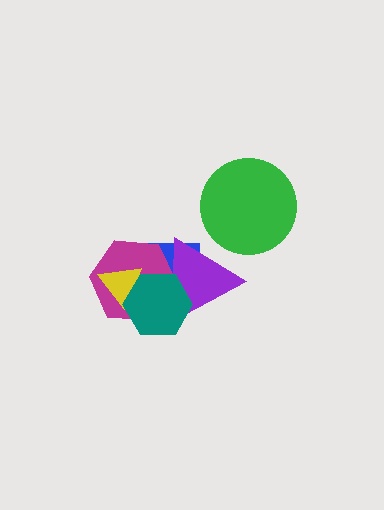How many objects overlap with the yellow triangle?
3 objects overlap with the yellow triangle.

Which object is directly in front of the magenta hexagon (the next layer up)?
The purple triangle is directly in front of the magenta hexagon.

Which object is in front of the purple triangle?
The teal hexagon is in front of the purple triangle.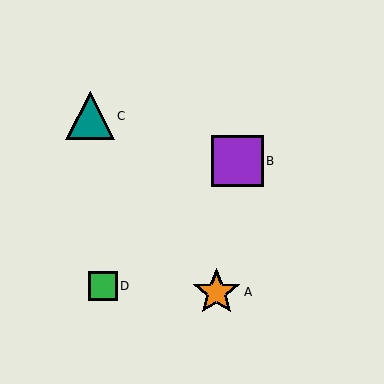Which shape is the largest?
The purple square (labeled B) is the largest.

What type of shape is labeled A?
Shape A is an orange star.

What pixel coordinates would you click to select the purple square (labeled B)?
Click at (238, 161) to select the purple square B.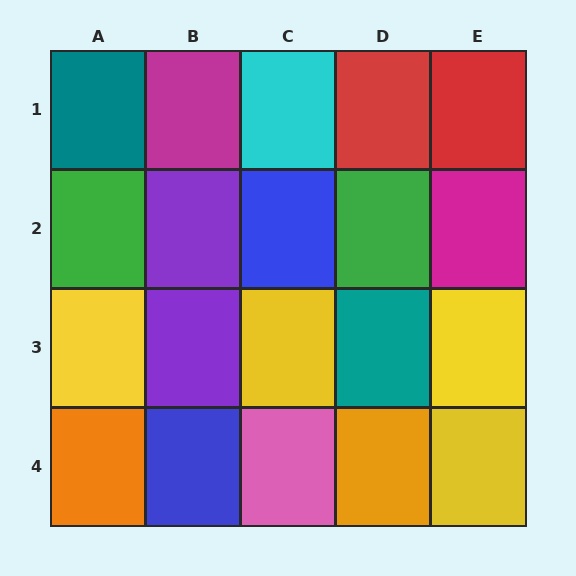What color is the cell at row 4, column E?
Yellow.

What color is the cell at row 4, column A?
Orange.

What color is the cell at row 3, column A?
Yellow.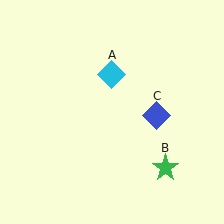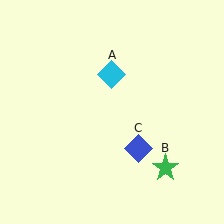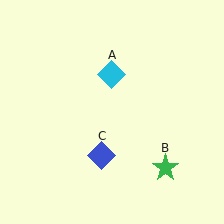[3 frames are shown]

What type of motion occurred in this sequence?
The blue diamond (object C) rotated clockwise around the center of the scene.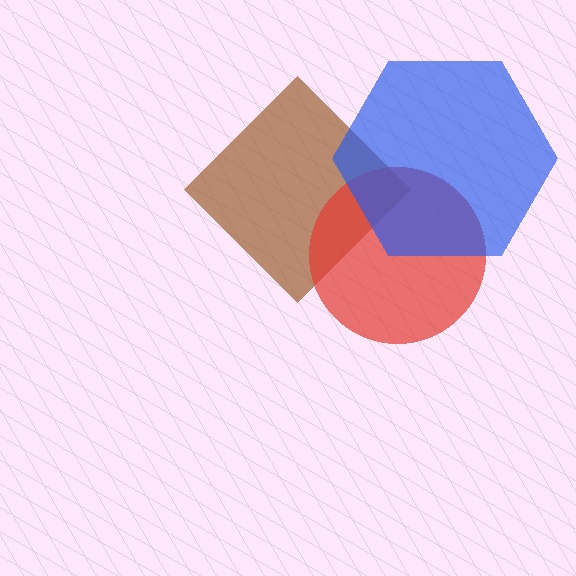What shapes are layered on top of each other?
The layered shapes are: a brown diamond, a red circle, a blue hexagon.